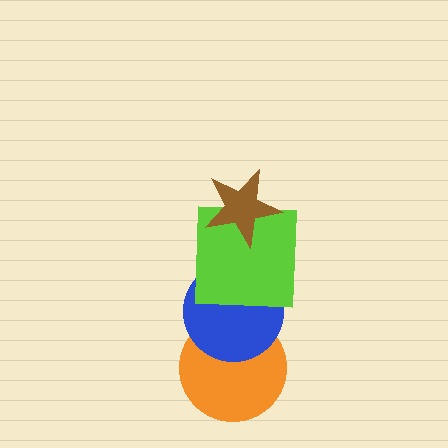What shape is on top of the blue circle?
The lime square is on top of the blue circle.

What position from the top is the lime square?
The lime square is 2nd from the top.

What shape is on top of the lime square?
The brown star is on top of the lime square.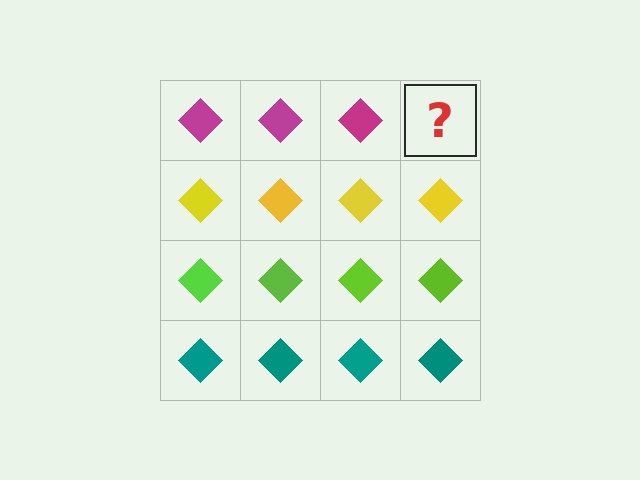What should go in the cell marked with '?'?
The missing cell should contain a magenta diamond.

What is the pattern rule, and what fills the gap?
The rule is that each row has a consistent color. The gap should be filled with a magenta diamond.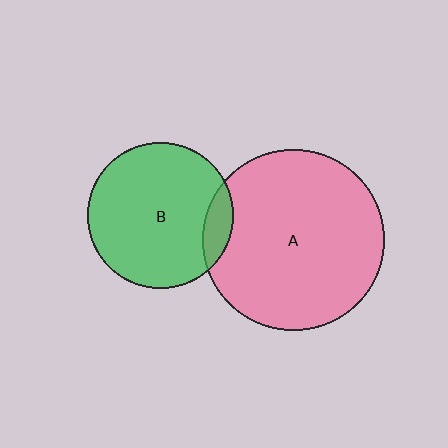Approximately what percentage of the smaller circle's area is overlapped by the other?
Approximately 10%.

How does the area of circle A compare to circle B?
Approximately 1.5 times.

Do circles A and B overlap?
Yes.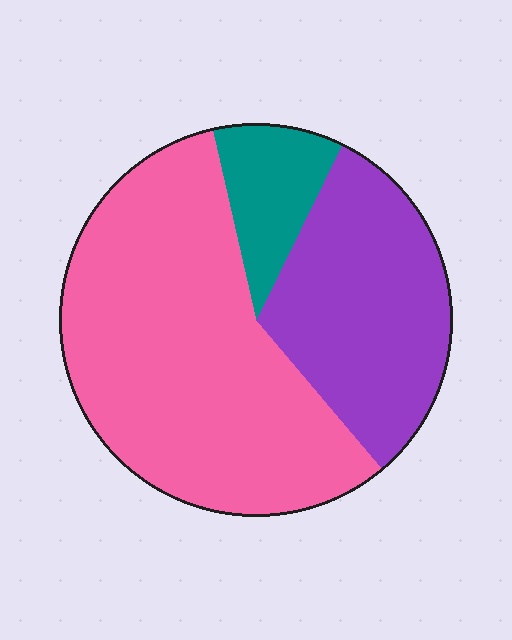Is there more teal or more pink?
Pink.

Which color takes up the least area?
Teal, at roughly 10%.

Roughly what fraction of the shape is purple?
Purple covers 31% of the shape.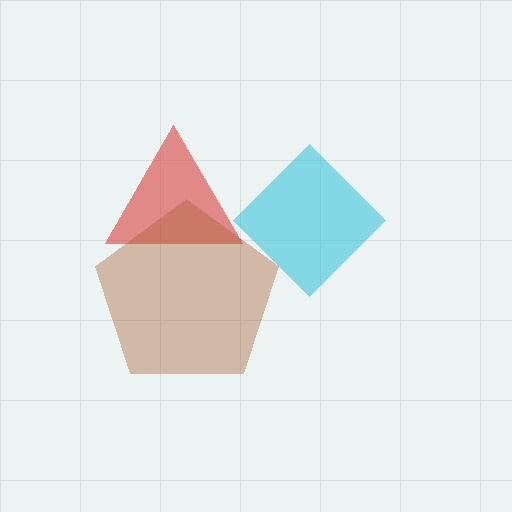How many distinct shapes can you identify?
There are 3 distinct shapes: a red triangle, a cyan diamond, a brown pentagon.